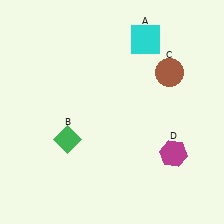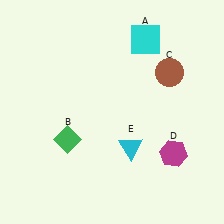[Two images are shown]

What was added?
A cyan triangle (E) was added in Image 2.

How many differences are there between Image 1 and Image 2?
There is 1 difference between the two images.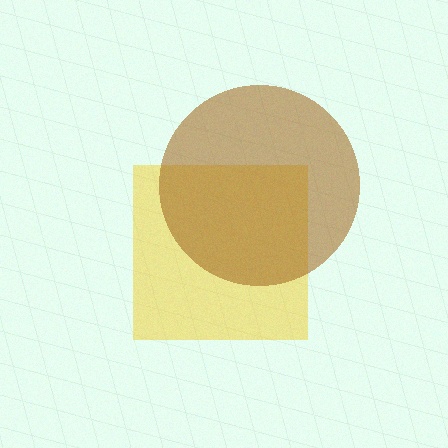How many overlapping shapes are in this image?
There are 2 overlapping shapes in the image.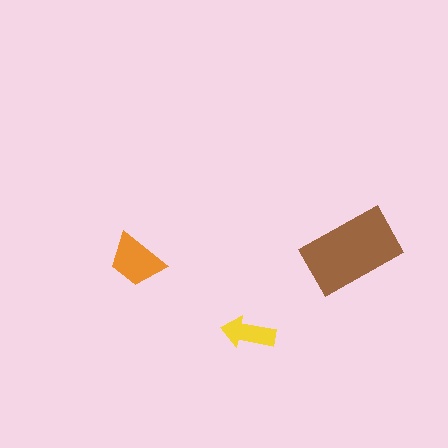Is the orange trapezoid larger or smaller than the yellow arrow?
Larger.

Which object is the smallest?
The yellow arrow.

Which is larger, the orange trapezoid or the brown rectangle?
The brown rectangle.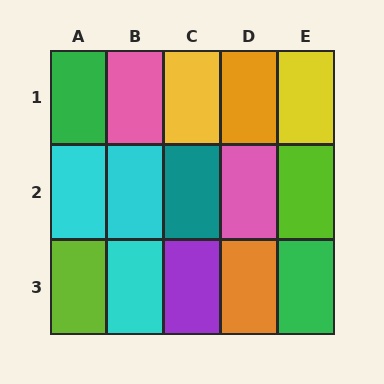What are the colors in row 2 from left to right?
Cyan, cyan, teal, pink, lime.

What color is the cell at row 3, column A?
Lime.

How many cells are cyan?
3 cells are cyan.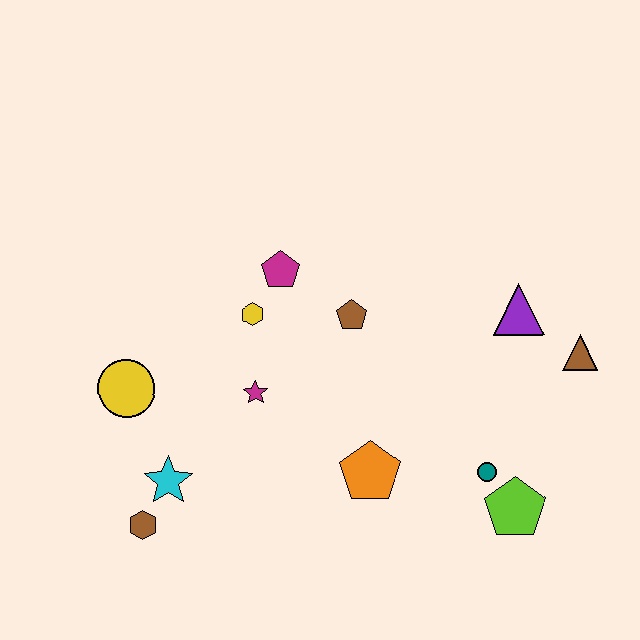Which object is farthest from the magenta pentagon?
The lime pentagon is farthest from the magenta pentagon.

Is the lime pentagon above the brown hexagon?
Yes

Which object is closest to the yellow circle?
The cyan star is closest to the yellow circle.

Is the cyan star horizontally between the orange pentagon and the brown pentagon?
No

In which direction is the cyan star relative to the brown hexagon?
The cyan star is above the brown hexagon.